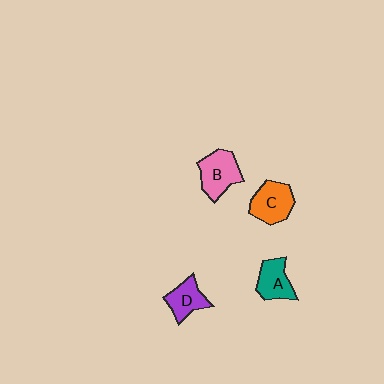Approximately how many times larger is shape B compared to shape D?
Approximately 1.3 times.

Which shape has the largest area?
Shape B (pink).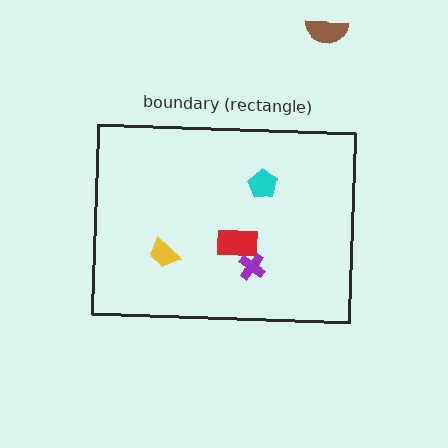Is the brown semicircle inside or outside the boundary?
Outside.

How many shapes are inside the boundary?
4 inside, 1 outside.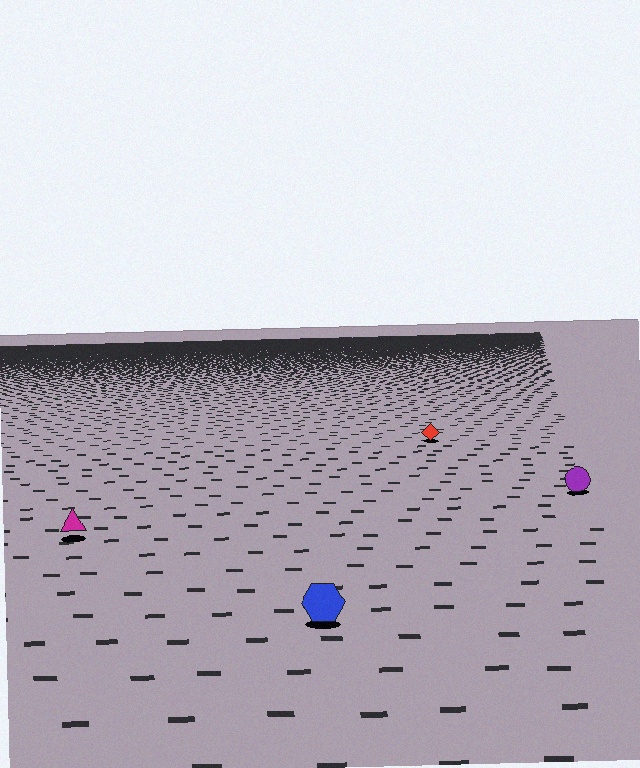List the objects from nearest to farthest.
From nearest to farthest: the blue hexagon, the magenta triangle, the purple circle, the red diamond.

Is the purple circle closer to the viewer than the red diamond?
Yes. The purple circle is closer — you can tell from the texture gradient: the ground texture is coarser near it.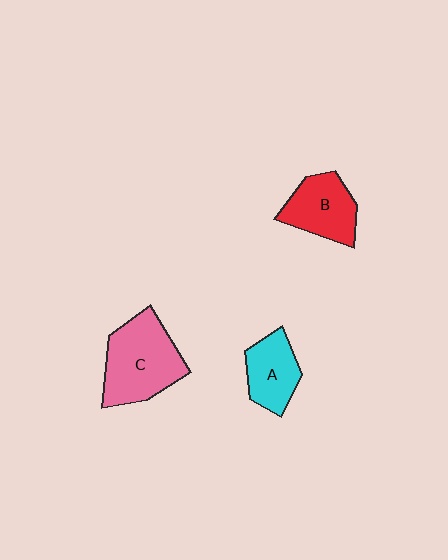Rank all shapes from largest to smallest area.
From largest to smallest: C (pink), B (red), A (cyan).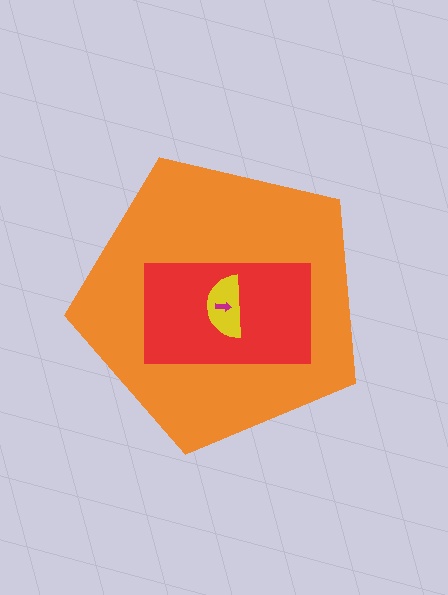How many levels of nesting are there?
4.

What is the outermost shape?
The orange pentagon.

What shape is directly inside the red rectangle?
The yellow semicircle.